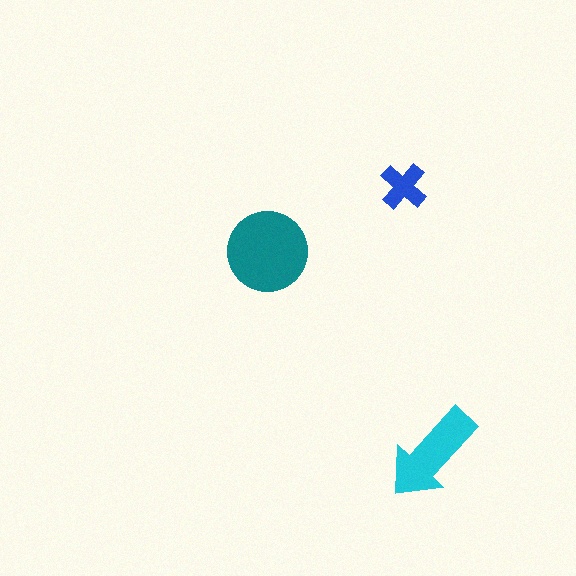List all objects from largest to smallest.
The teal circle, the cyan arrow, the blue cross.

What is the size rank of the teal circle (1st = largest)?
1st.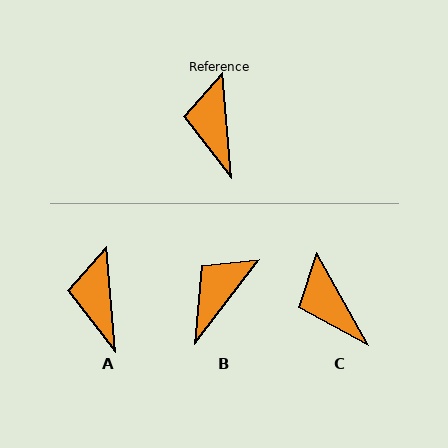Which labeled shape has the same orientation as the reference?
A.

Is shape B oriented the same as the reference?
No, it is off by about 43 degrees.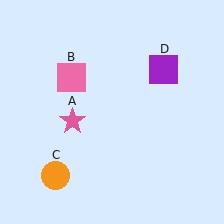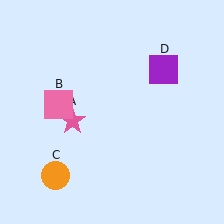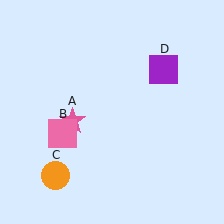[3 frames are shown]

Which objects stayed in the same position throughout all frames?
Pink star (object A) and orange circle (object C) and purple square (object D) remained stationary.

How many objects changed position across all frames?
1 object changed position: pink square (object B).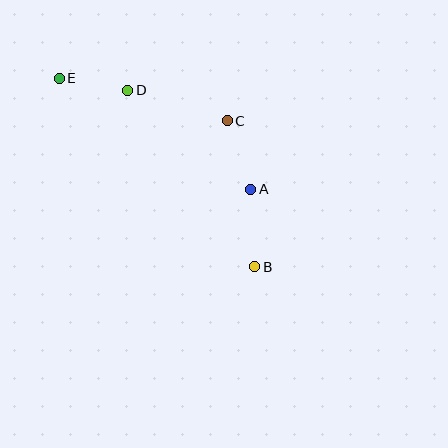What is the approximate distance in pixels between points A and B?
The distance between A and B is approximately 78 pixels.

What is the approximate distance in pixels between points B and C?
The distance between B and C is approximately 149 pixels.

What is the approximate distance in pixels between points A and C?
The distance between A and C is approximately 72 pixels.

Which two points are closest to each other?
Points D and E are closest to each other.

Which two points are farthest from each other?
Points B and E are farthest from each other.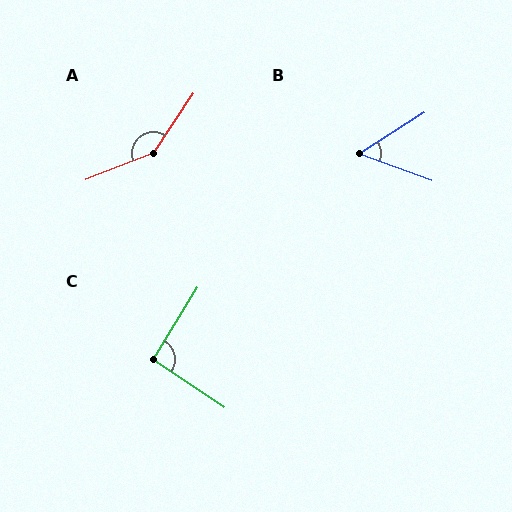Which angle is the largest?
A, at approximately 145 degrees.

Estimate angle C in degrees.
Approximately 93 degrees.